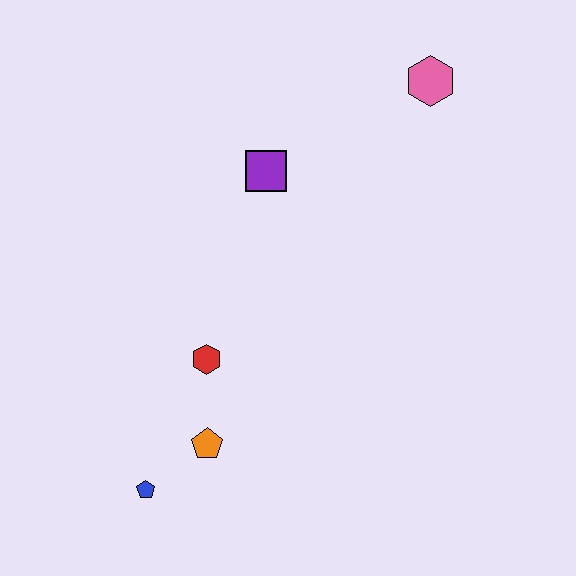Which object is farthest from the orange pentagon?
The pink hexagon is farthest from the orange pentagon.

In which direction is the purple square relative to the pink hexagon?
The purple square is to the left of the pink hexagon.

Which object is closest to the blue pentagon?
The orange pentagon is closest to the blue pentagon.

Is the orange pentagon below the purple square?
Yes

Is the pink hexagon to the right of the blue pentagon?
Yes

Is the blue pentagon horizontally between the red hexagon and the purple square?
No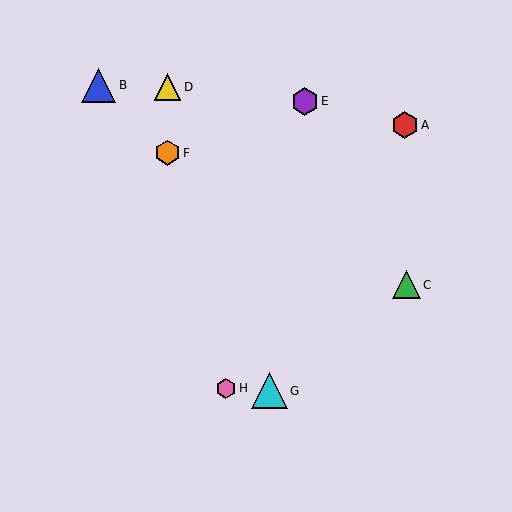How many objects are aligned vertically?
2 objects (D, F) are aligned vertically.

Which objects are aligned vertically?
Objects D, F are aligned vertically.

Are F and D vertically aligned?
Yes, both are at x≈167.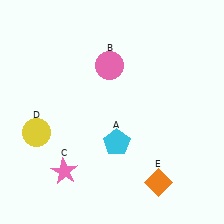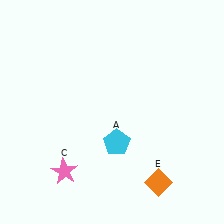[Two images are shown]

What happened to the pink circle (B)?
The pink circle (B) was removed in Image 2. It was in the top-left area of Image 1.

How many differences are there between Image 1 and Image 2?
There are 2 differences between the two images.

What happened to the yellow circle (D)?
The yellow circle (D) was removed in Image 2. It was in the bottom-left area of Image 1.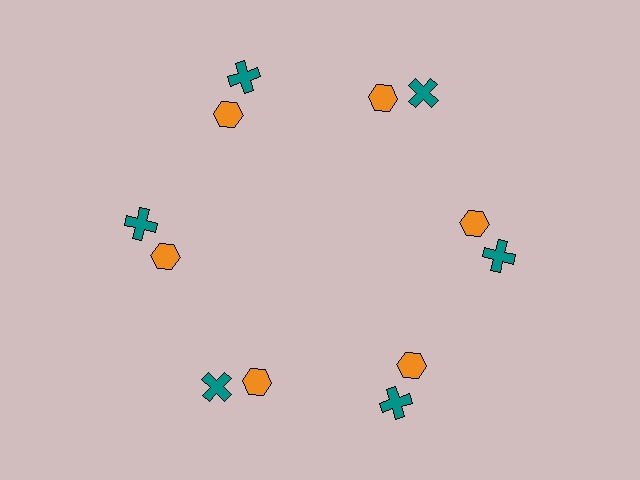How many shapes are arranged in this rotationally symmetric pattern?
There are 12 shapes, arranged in 6 groups of 2.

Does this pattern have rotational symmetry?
Yes, this pattern has 6-fold rotational symmetry. It looks the same after rotating 60 degrees around the center.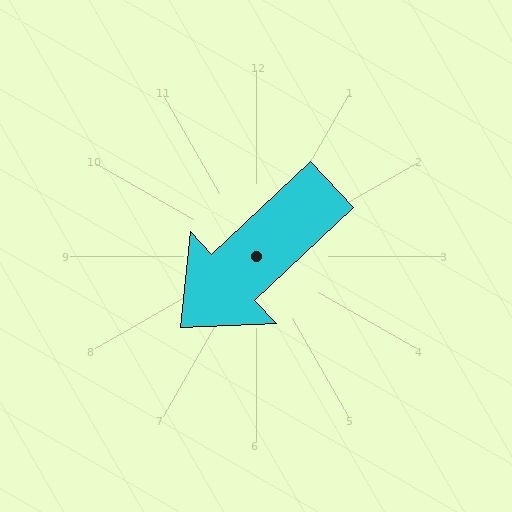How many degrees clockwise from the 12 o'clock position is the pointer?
Approximately 227 degrees.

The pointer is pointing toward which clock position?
Roughly 8 o'clock.